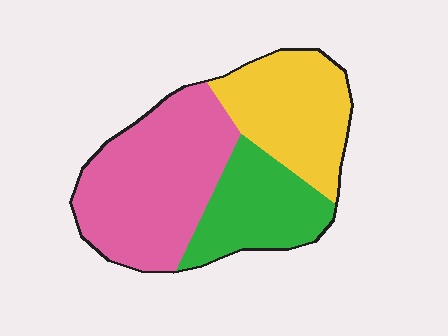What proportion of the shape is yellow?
Yellow covers around 30% of the shape.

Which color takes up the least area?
Green, at roughly 25%.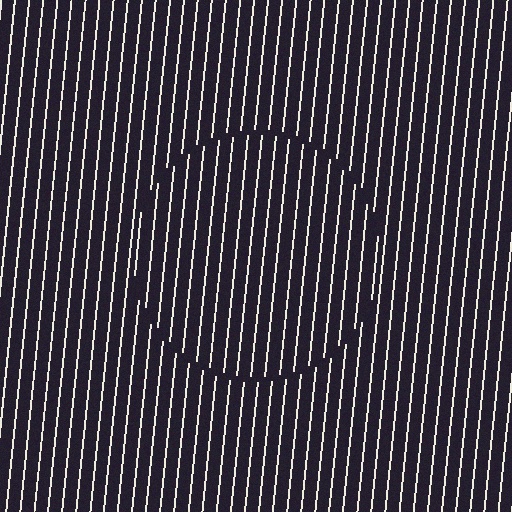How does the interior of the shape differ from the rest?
The interior of the shape contains the same grating, shifted by half a period — the contour is defined by the phase discontinuity where line-ends from the inner and outer gratings abut.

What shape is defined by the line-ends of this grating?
An illusory circle. The interior of the shape contains the same grating, shifted by half a period — the contour is defined by the phase discontinuity where line-ends from the inner and outer gratings abut.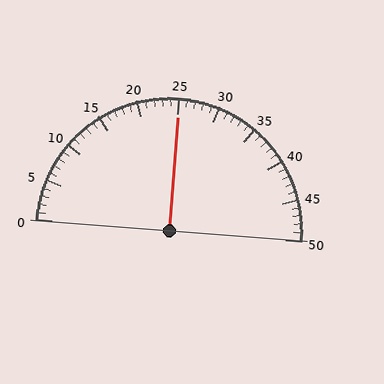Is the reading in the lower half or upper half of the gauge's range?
The reading is in the upper half of the range (0 to 50).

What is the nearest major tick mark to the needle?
The nearest major tick mark is 25.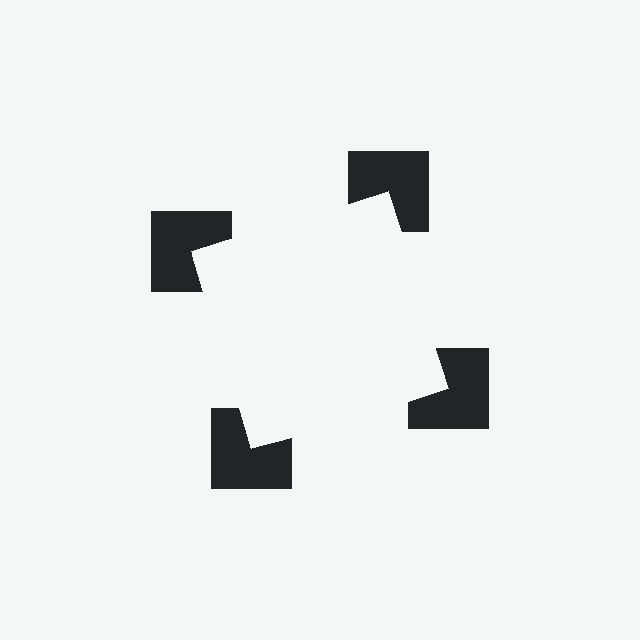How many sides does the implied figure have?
4 sides.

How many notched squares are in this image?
There are 4 — one at each vertex of the illusory square.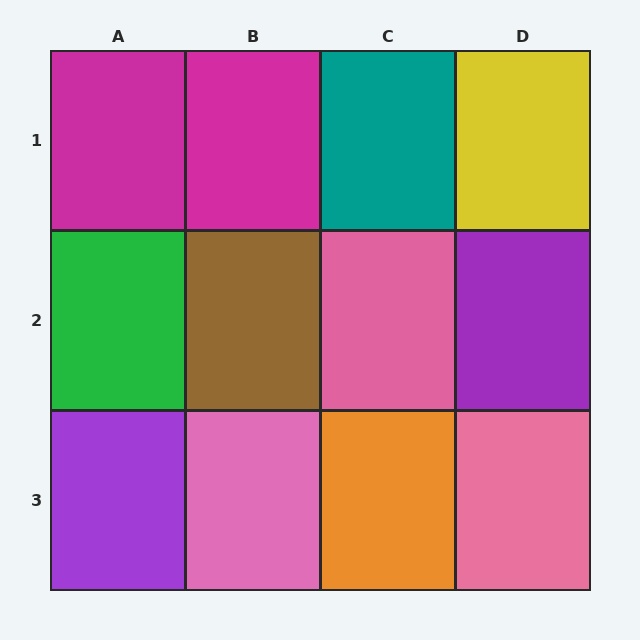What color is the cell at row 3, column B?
Pink.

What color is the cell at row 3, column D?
Pink.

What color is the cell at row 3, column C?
Orange.